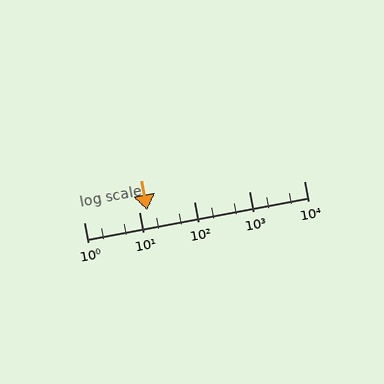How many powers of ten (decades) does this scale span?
The scale spans 4 decades, from 1 to 10000.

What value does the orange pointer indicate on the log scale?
The pointer indicates approximately 14.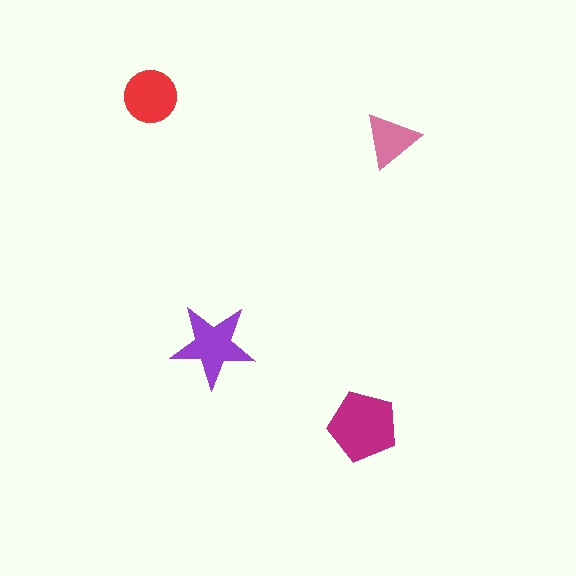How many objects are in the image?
There are 4 objects in the image.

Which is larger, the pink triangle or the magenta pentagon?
The magenta pentagon.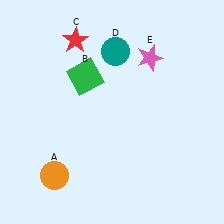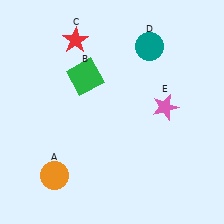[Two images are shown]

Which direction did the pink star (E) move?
The pink star (E) moved down.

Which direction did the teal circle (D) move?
The teal circle (D) moved right.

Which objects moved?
The objects that moved are: the teal circle (D), the pink star (E).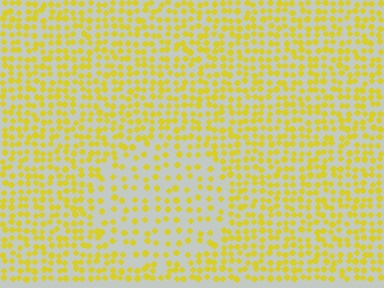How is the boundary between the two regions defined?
The boundary is defined by a change in element density (approximately 1.9x ratio). All elements are the same color, size, and shape.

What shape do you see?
I see a circle.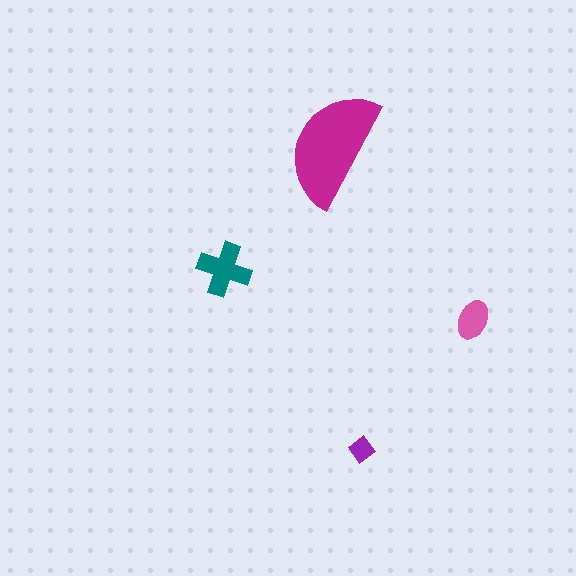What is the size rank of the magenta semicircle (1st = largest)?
1st.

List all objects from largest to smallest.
The magenta semicircle, the teal cross, the pink ellipse, the purple diamond.